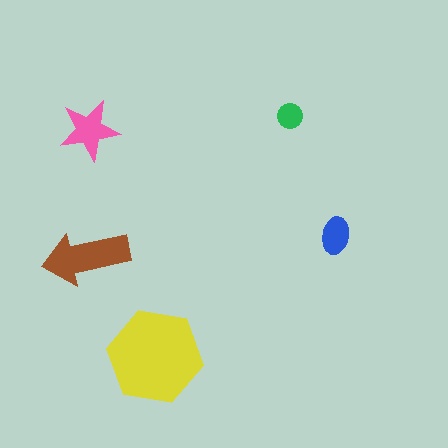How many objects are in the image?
There are 5 objects in the image.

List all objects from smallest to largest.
The green circle, the blue ellipse, the pink star, the brown arrow, the yellow hexagon.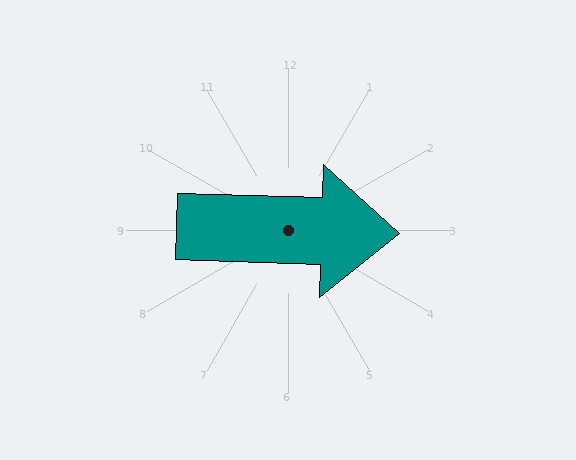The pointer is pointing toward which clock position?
Roughly 3 o'clock.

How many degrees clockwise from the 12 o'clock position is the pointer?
Approximately 92 degrees.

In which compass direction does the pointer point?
East.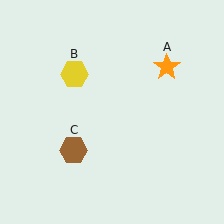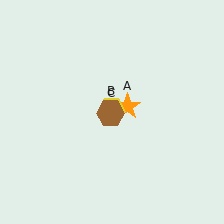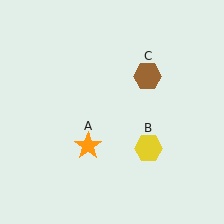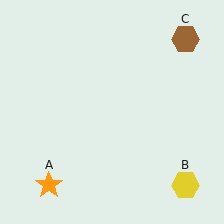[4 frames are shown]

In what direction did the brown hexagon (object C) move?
The brown hexagon (object C) moved up and to the right.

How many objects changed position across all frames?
3 objects changed position: orange star (object A), yellow hexagon (object B), brown hexagon (object C).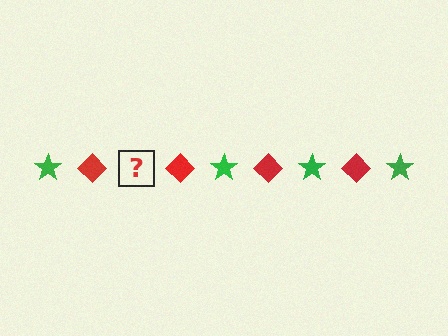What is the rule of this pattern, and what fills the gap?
The rule is that the pattern alternates between green star and red diamond. The gap should be filled with a green star.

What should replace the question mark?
The question mark should be replaced with a green star.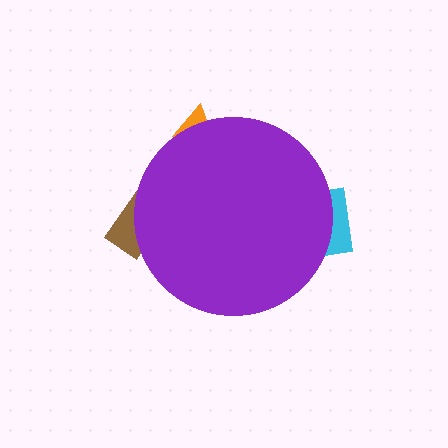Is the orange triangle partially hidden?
Yes, the orange triangle is partially hidden behind the purple circle.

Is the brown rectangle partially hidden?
Yes, the brown rectangle is partially hidden behind the purple circle.